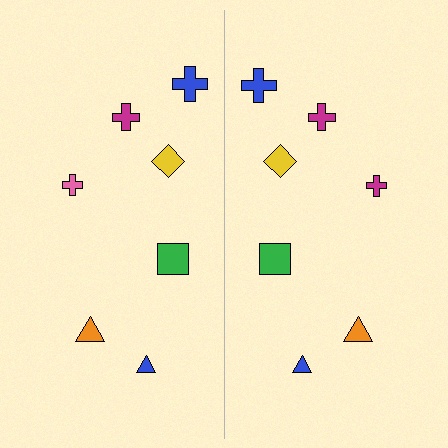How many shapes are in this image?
There are 14 shapes in this image.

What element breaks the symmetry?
The magenta cross on the right side breaks the symmetry — its mirror counterpart is pink.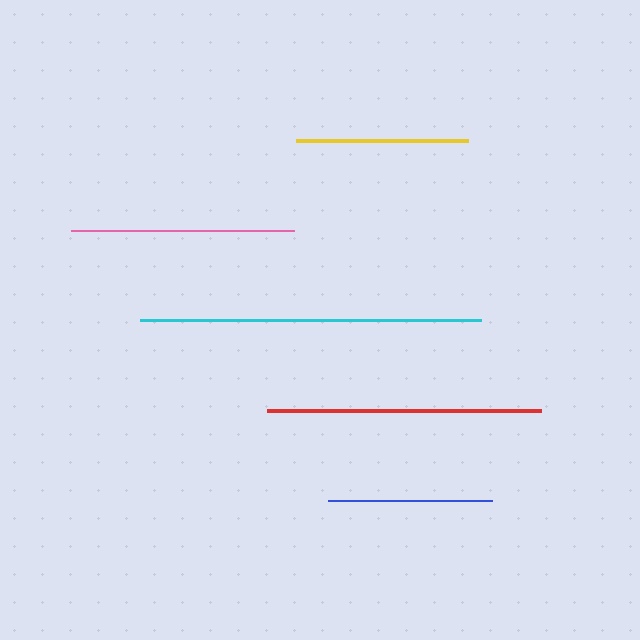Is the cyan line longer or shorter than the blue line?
The cyan line is longer than the blue line.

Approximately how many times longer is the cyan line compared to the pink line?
The cyan line is approximately 1.5 times the length of the pink line.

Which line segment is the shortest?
The blue line is the shortest at approximately 164 pixels.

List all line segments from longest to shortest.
From longest to shortest: cyan, red, pink, yellow, blue.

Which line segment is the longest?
The cyan line is the longest at approximately 342 pixels.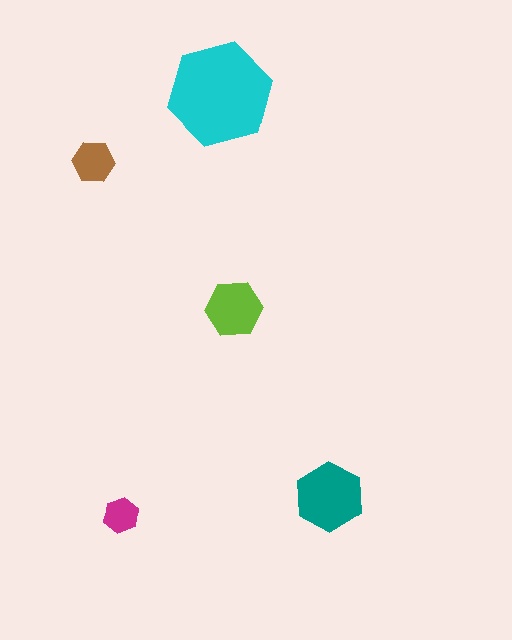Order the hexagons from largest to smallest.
the cyan one, the teal one, the lime one, the brown one, the magenta one.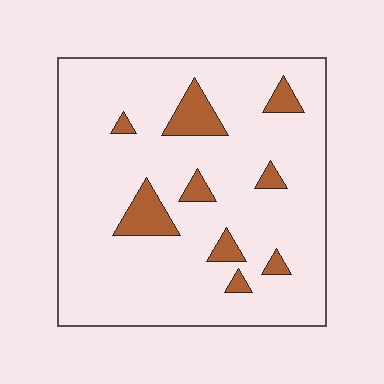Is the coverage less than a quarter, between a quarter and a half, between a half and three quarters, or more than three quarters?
Less than a quarter.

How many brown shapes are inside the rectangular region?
9.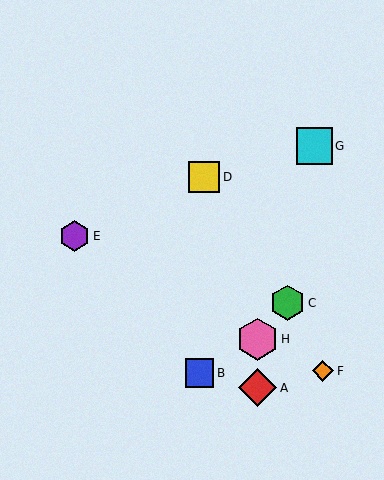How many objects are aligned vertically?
2 objects (A, H) are aligned vertically.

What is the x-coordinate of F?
Object F is at x≈323.